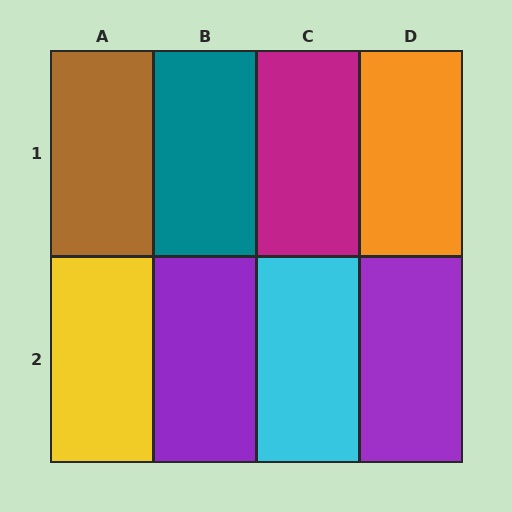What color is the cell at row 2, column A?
Yellow.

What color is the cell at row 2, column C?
Cyan.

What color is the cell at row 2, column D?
Purple.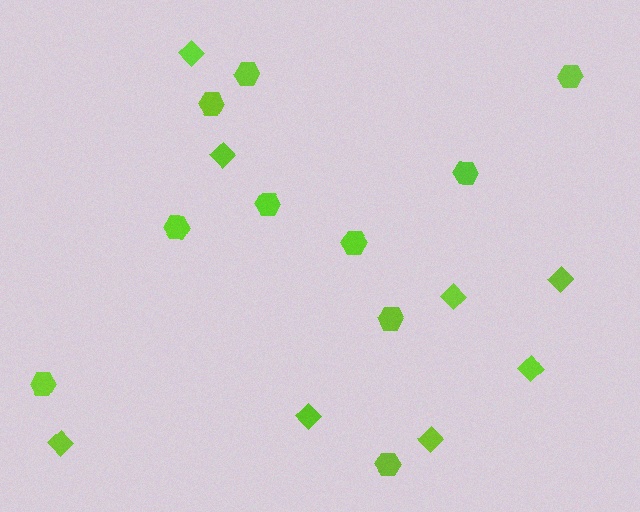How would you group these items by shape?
There are 2 groups: one group of hexagons (10) and one group of diamonds (8).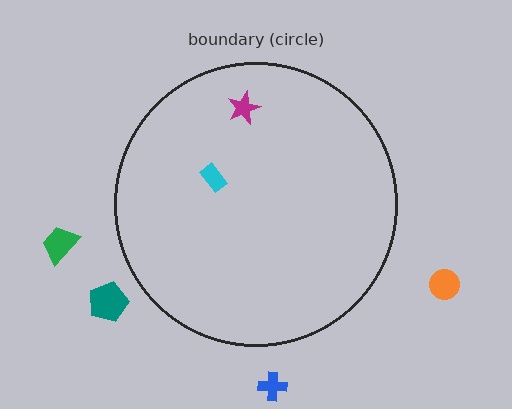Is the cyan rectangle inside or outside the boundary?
Inside.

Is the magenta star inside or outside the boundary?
Inside.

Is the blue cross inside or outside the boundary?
Outside.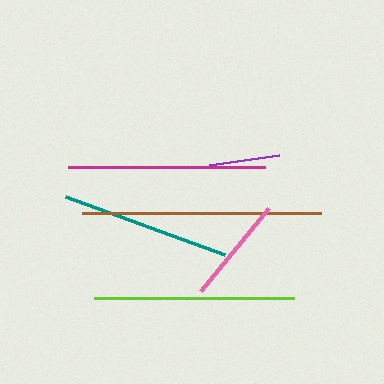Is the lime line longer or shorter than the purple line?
The lime line is longer than the purple line.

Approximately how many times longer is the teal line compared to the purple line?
The teal line is approximately 2.4 times the length of the purple line.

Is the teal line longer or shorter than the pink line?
The teal line is longer than the pink line.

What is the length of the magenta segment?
The magenta segment is approximately 197 pixels long.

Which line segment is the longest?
The brown line is the longest at approximately 238 pixels.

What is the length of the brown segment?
The brown segment is approximately 238 pixels long.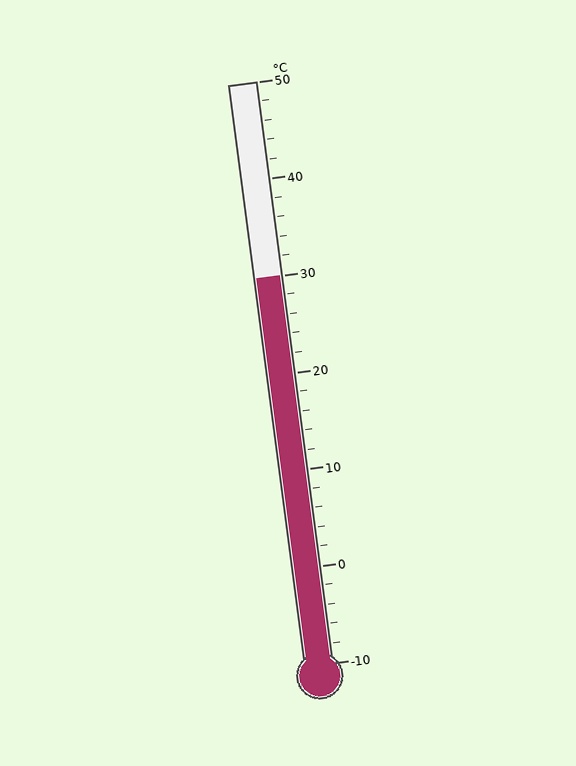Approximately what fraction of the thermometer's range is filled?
The thermometer is filled to approximately 65% of its range.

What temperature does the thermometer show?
The thermometer shows approximately 30°C.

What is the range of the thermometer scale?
The thermometer scale ranges from -10°C to 50°C.